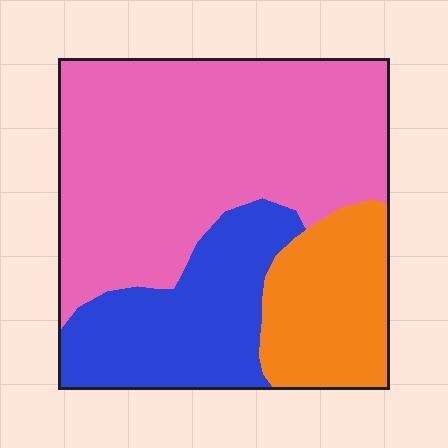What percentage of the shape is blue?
Blue covers 24% of the shape.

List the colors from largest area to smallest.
From largest to smallest: pink, blue, orange.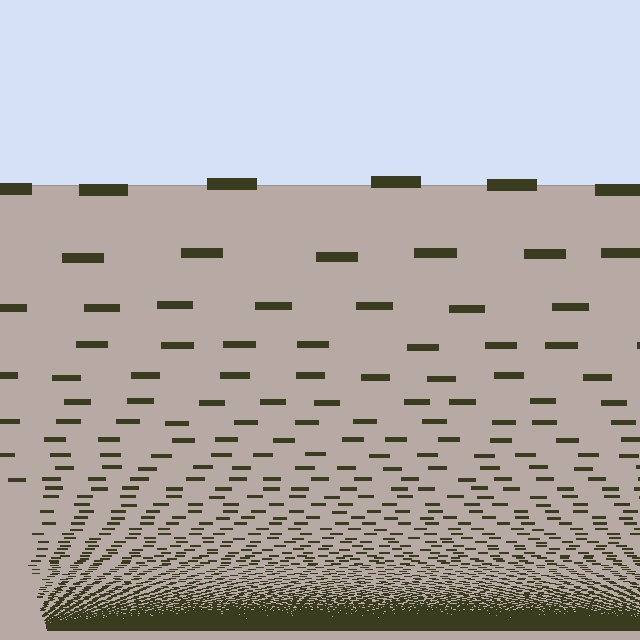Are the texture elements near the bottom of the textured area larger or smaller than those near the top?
Smaller. The gradient is inverted — elements near the bottom are smaller and denser.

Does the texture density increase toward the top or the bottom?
Density increases toward the bottom.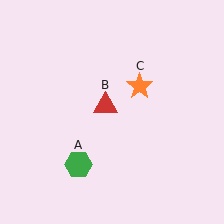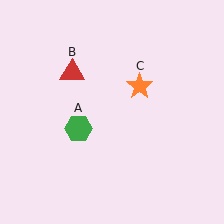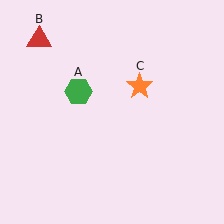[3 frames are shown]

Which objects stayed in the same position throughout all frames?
Orange star (object C) remained stationary.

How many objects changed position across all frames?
2 objects changed position: green hexagon (object A), red triangle (object B).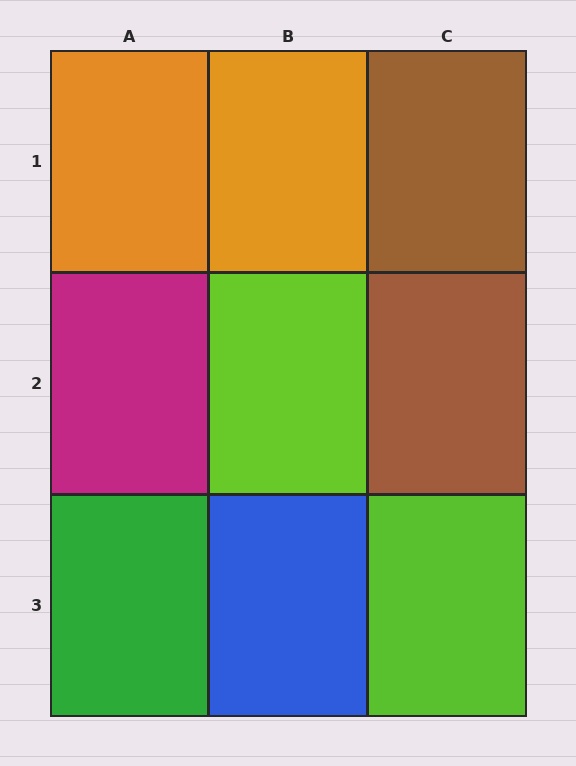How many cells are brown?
2 cells are brown.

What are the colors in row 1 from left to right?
Orange, orange, brown.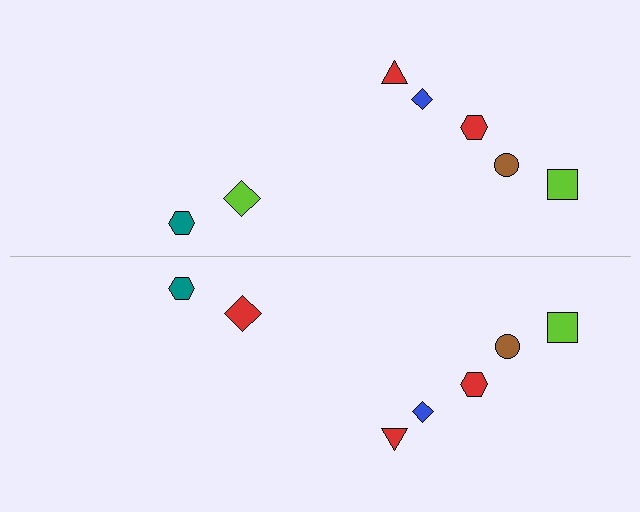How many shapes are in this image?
There are 14 shapes in this image.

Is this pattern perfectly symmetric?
No, the pattern is not perfectly symmetric. The red diamond on the bottom side breaks the symmetry — its mirror counterpart is lime.